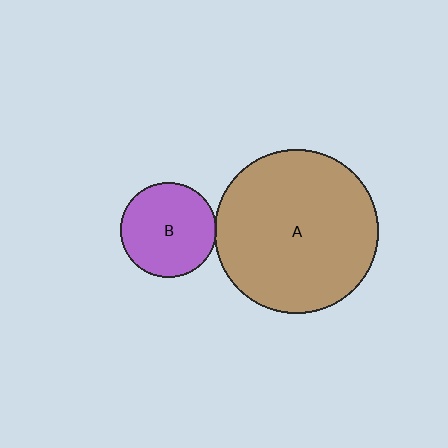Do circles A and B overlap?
Yes.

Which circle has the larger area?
Circle A (brown).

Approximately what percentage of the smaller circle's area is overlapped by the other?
Approximately 5%.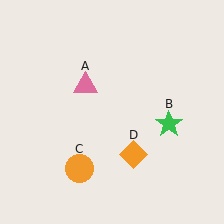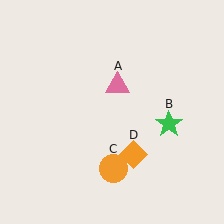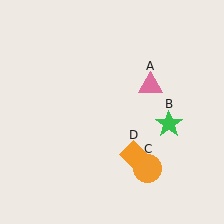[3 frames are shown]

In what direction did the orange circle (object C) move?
The orange circle (object C) moved right.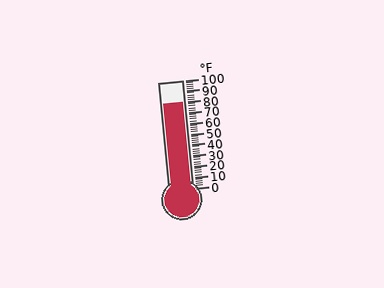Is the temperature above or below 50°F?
The temperature is above 50°F.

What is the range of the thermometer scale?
The thermometer scale ranges from 0°F to 100°F.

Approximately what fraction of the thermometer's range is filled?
The thermometer is filled to approximately 80% of its range.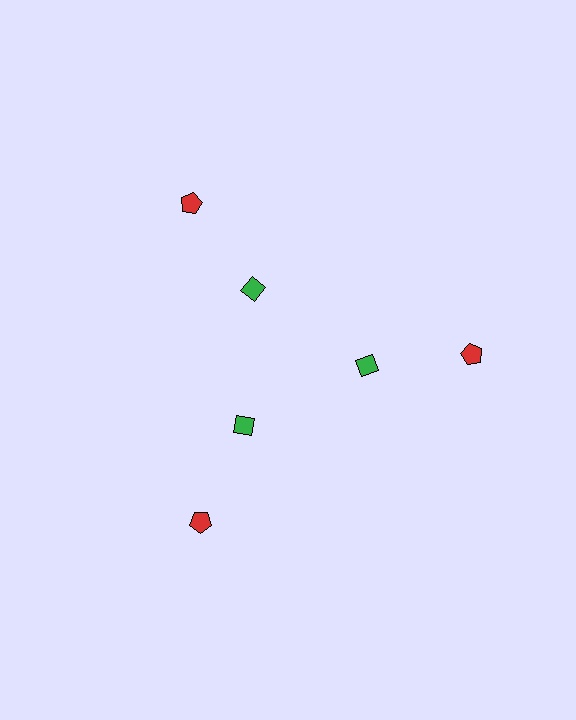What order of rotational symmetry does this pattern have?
This pattern has 3-fold rotational symmetry.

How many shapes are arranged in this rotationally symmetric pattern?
There are 6 shapes, arranged in 3 groups of 2.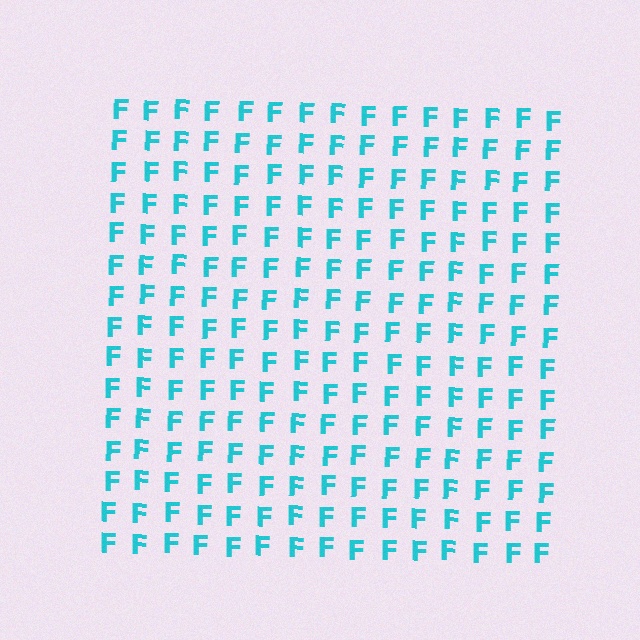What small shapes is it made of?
It is made of small letter F's.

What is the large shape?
The large shape is a square.